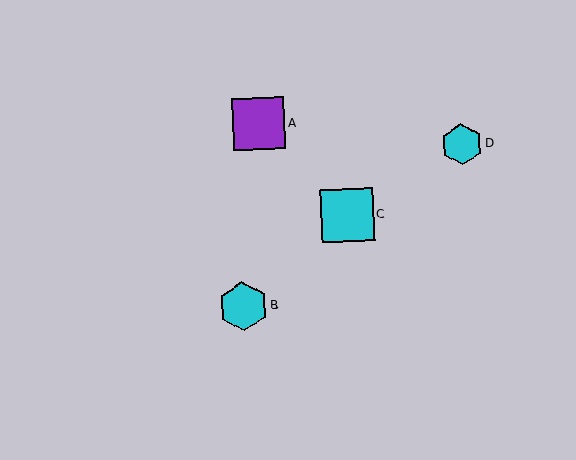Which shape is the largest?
The cyan square (labeled C) is the largest.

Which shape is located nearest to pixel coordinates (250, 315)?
The cyan hexagon (labeled B) at (243, 306) is nearest to that location.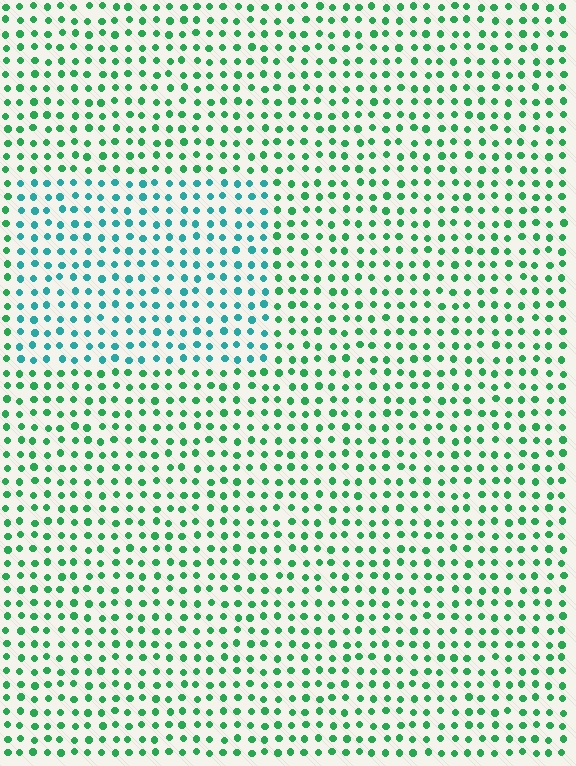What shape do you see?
I see a rectangle.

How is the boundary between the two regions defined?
The boundary is defined purely by a slight shift in hue (about 38 degrees). Spacing, size, and orientation are identical on both sides.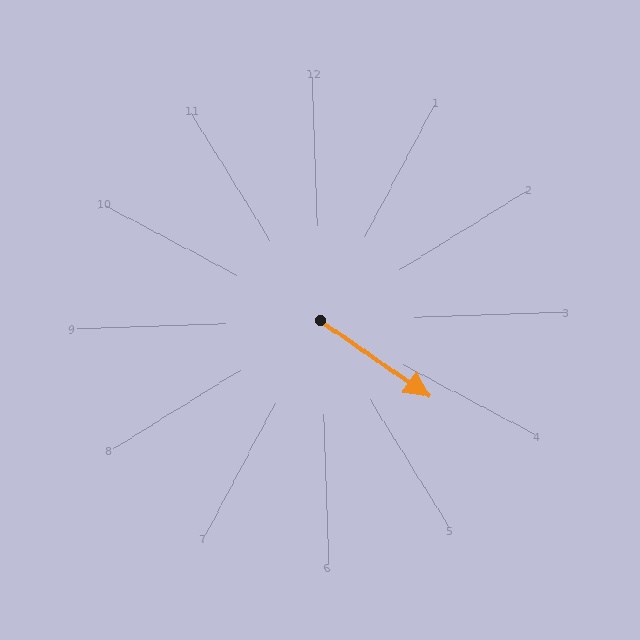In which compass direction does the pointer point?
Southeast.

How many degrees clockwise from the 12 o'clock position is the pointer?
Approximately 127 degrees.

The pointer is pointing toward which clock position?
Roughly 4 o'clock.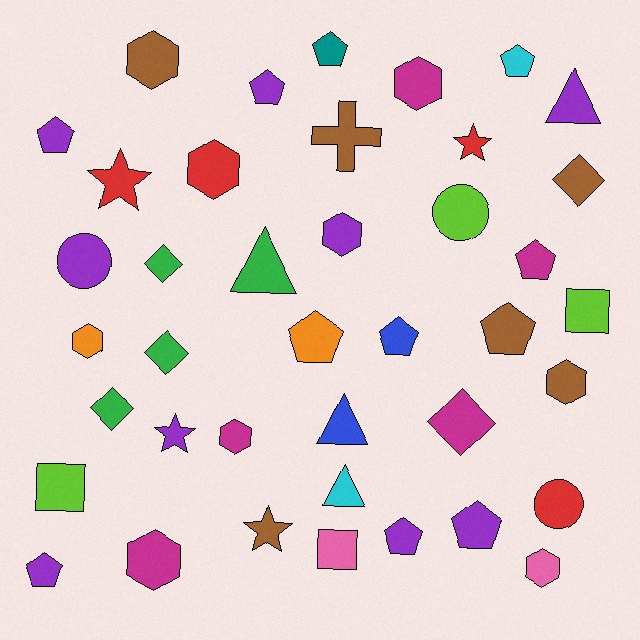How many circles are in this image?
There are 3 circles.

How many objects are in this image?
There are 40 objects.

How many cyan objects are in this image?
There are 2 cyan objects.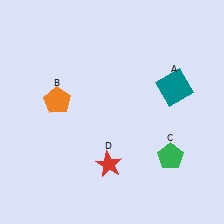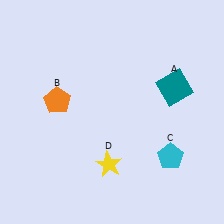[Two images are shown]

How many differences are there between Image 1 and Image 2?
There are 2 differences between the two images.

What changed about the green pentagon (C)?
In Image 1, C is green. In Image 2, it changed to cyan.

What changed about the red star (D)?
In Image 1, D is red. In Image 2, it changed to yellow.